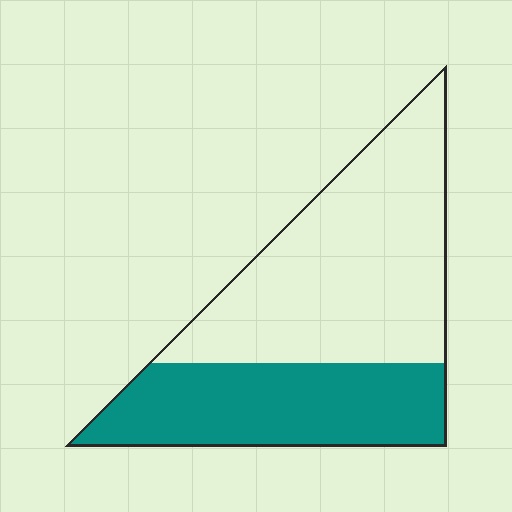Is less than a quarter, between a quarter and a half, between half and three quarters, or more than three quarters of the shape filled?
Between a quarter and a half.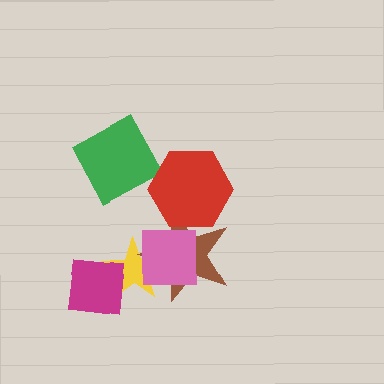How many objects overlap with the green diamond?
1 object overlaps with the green diamond.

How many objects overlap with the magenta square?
1 object overlaps with the magenta square.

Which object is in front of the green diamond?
The red hexagon is in front of the green diamond.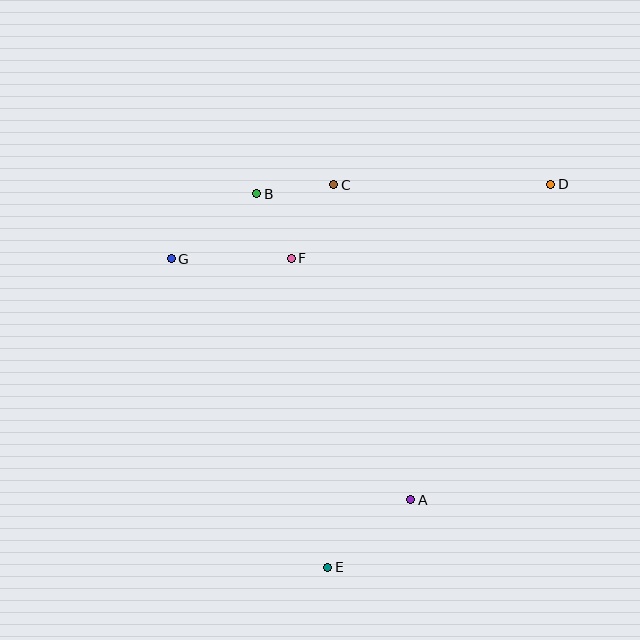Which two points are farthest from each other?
Points D and E are farthest from each other.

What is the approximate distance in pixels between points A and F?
The distance between A and F is approximately 270 pixels.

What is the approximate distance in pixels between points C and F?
The distance between C and F is approximately 85 pixels.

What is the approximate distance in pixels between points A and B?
The distance between A and B is approximately 342 pixels.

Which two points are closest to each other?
Points B and F are closest to each other.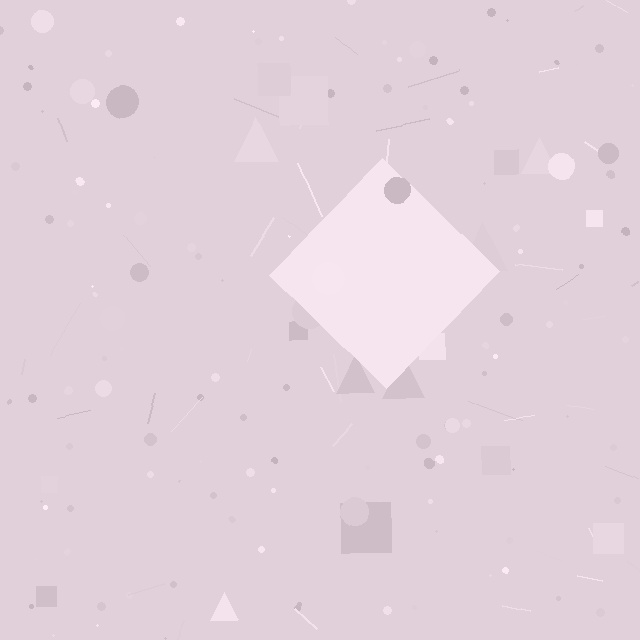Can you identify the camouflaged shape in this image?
The camouflaged shape is a diamond.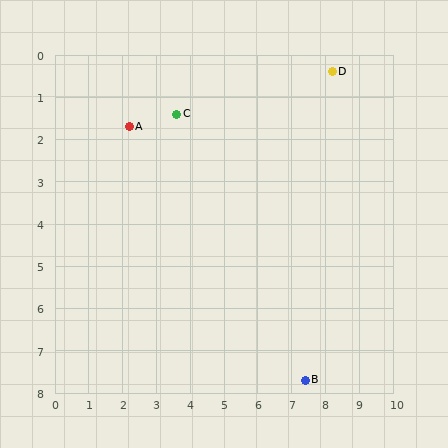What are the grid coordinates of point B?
Point B is at approximately (7.4, 7.7).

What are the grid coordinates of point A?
Point A is at approximately (2.2, 1.7).